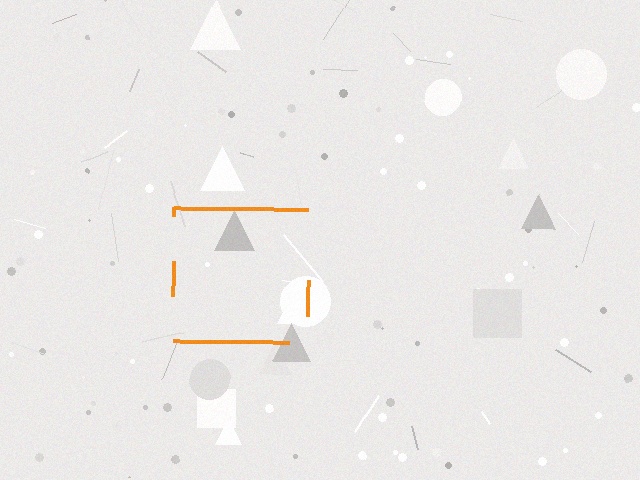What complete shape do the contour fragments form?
The contour fragments form a square.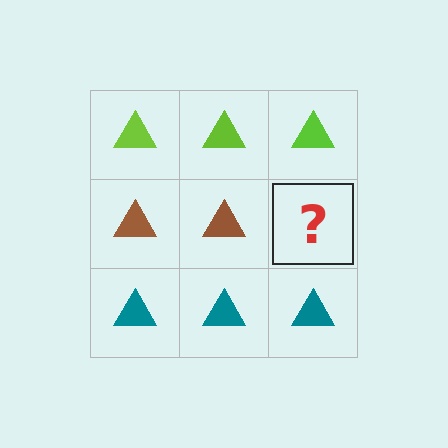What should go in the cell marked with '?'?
The missing cell should contain a brown triangle.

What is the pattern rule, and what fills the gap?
The rule is that each row has a consistent color. The gap should be filled with a brown triangle.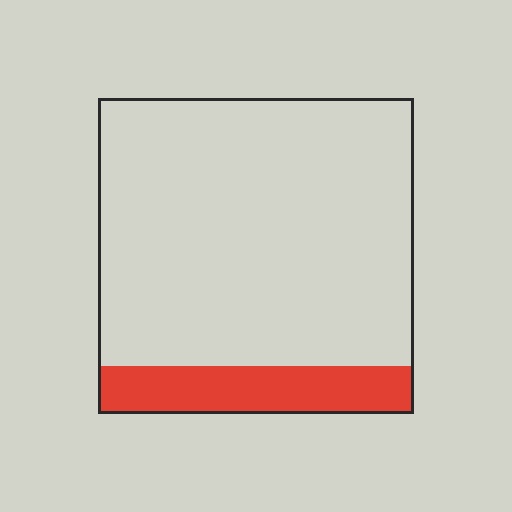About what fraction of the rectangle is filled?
About one sixth (1/6).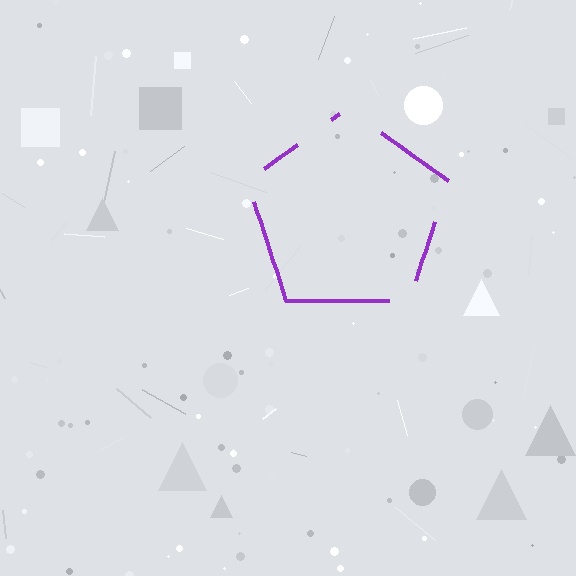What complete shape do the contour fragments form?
The contour fragments form a pentagon.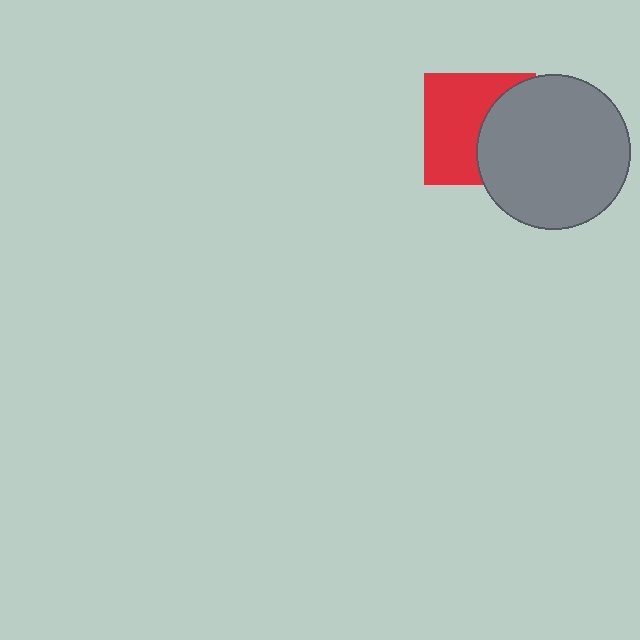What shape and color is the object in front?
The object in front is a gray circle.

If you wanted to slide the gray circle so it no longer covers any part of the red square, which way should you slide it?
Slide it right — that is the most direct way to separate the two shapes.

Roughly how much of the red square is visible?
About half of it is visible (roughly 58%).